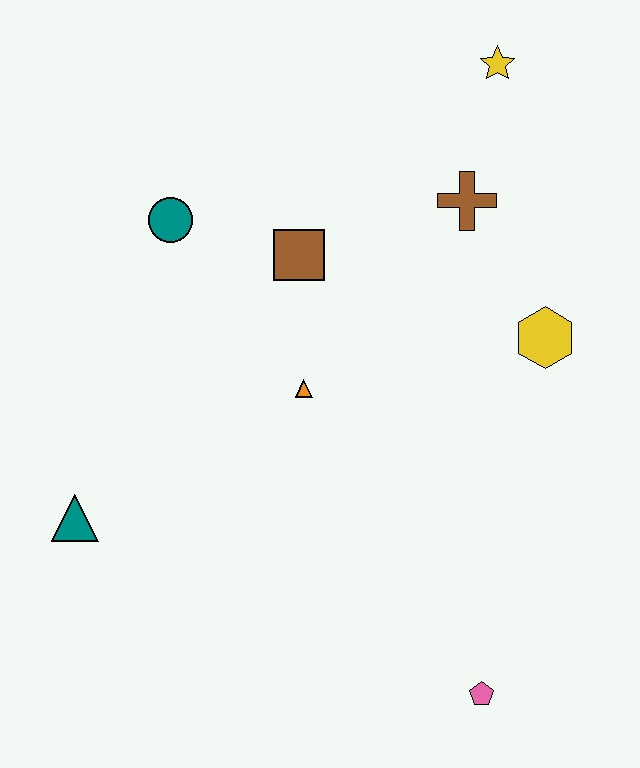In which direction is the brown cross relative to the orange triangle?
The brown cross is above the orange triangle.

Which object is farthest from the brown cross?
The teal triangle is farthest from the brown cross.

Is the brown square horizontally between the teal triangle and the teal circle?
No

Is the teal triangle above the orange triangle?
No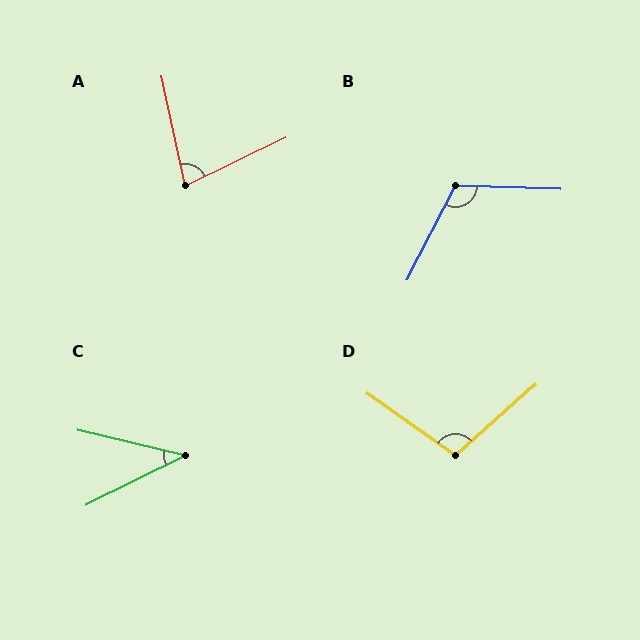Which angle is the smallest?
C, at approximately 40 degrees.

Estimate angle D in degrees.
Approximately 103 degrees.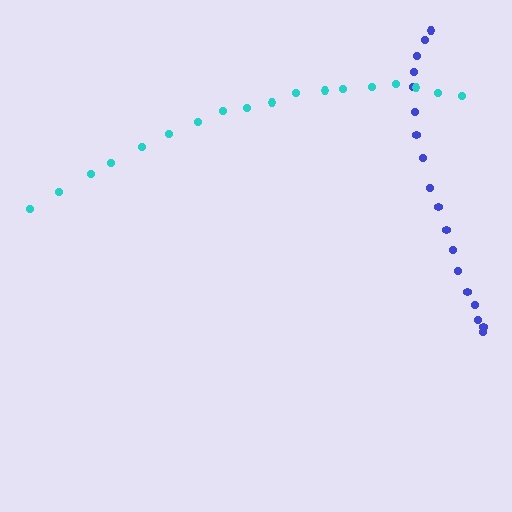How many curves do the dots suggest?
There are 2 distinct paths.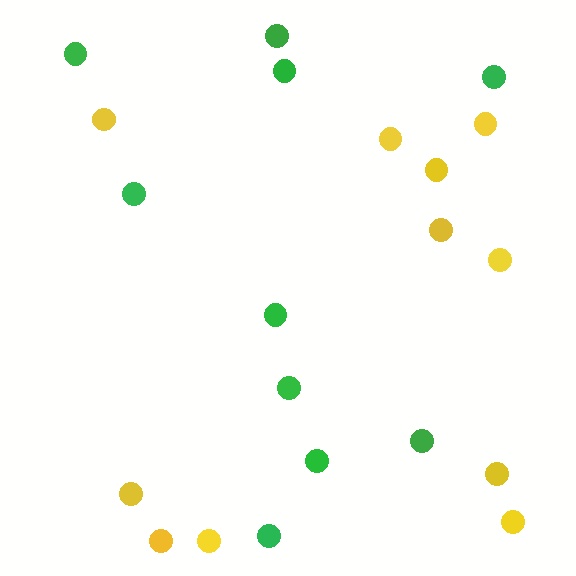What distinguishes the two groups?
There are 2 groups: one group of yellow circles (11) and one group of green circles (10).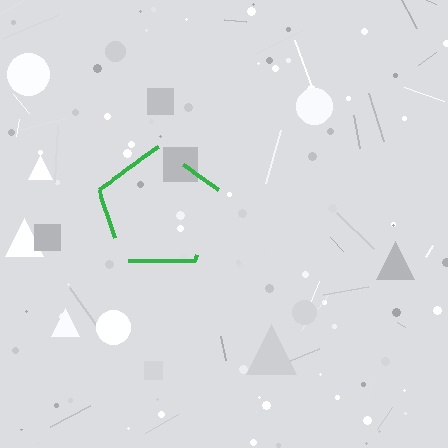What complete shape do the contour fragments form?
The contour fragments form a pentagon.